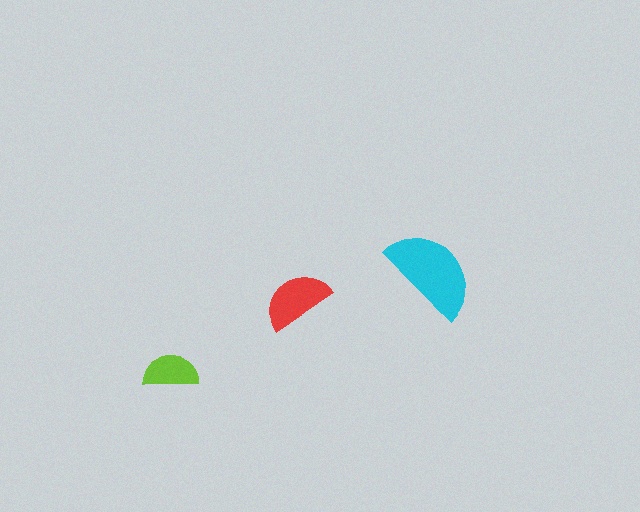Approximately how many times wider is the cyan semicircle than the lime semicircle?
About 1.5 times wider.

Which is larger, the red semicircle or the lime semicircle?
The red one.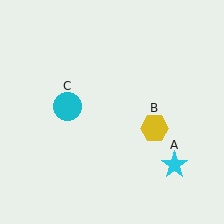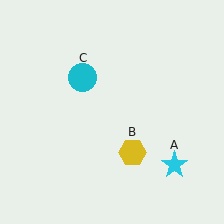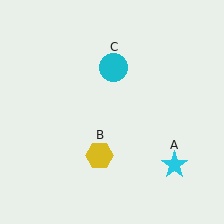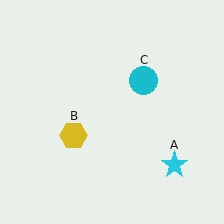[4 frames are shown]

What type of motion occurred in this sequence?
The yellow hexagon (object B), cyan circle (object C) rotated clockwise around the center of the scene.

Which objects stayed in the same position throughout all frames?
Cyan star (object A) remained stationary.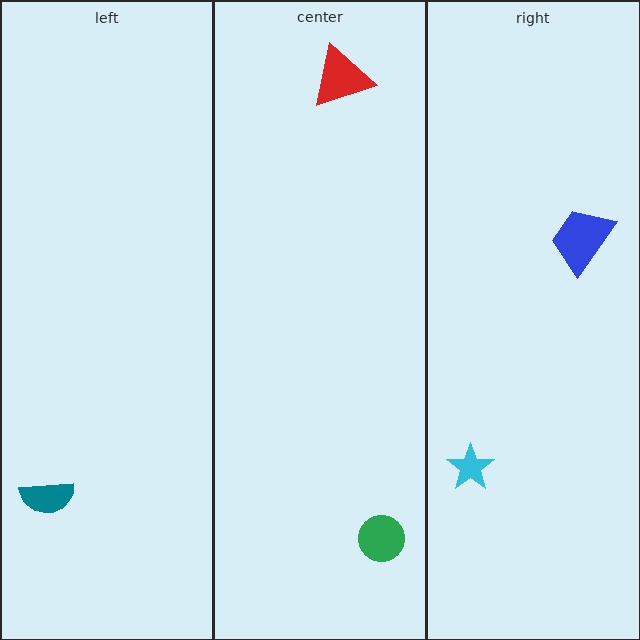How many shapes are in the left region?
1.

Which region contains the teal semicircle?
The left region.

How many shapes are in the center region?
2.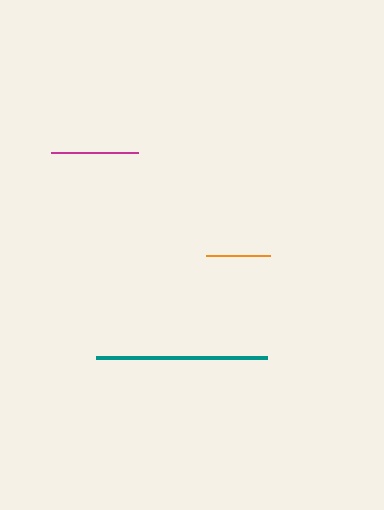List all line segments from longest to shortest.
From longest to shortest: teal, magenta, orange.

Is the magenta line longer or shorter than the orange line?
The magenta line is longer than the orange line.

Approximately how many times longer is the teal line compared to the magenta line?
The teal line is approximately 2.0 times the length of the magenta line.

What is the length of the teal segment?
The teal segment is approximately 172 pixels long.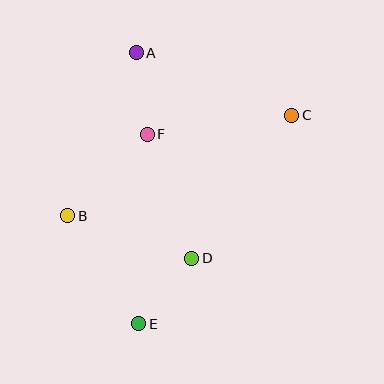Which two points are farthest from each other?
Points A and E are farthest from each other.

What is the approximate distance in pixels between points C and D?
The distance between C and D is approximately 175 pixels.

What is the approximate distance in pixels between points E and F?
The distance between E and F is approximately 190 pixels.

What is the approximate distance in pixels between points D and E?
The distance between D and E is approximately 84 pixels.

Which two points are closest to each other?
Points A and F are closest to each other.